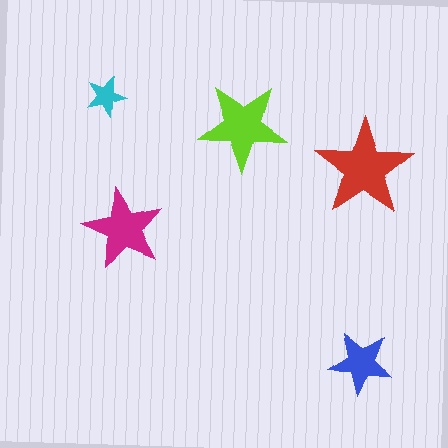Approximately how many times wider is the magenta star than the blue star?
About 1.5 times wider.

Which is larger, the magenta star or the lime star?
The lime one.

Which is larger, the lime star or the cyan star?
The lime one.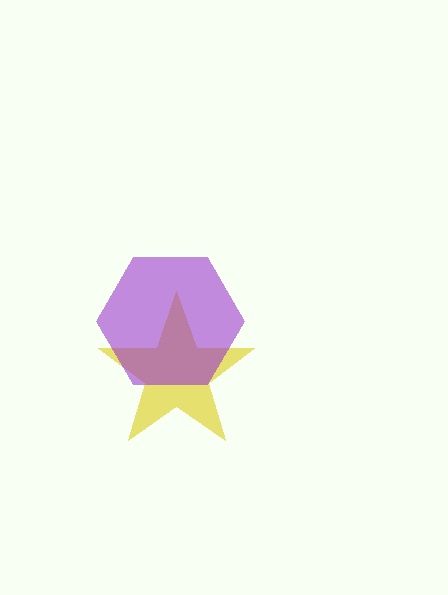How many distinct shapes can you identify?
There are 2 distinct shapes: a yellow star, a purple hexagon.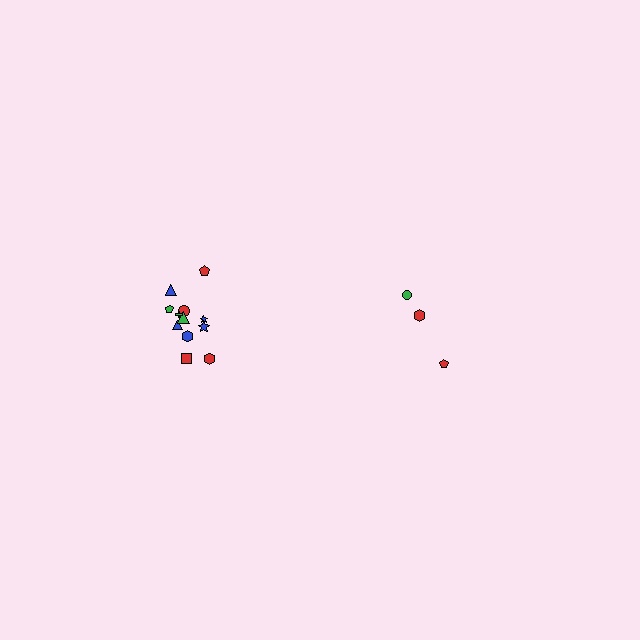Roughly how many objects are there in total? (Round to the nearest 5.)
Roughly 15 objects in total.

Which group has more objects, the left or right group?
The left group.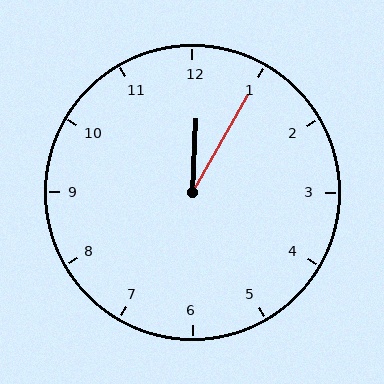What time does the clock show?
12:05.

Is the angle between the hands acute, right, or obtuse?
It is acute.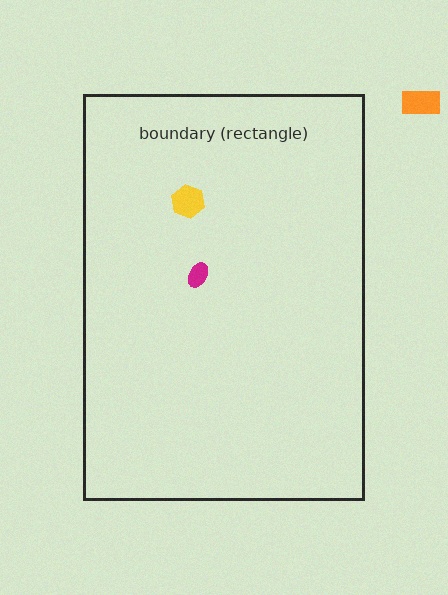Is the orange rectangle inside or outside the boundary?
Outside.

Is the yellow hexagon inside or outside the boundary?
Inside.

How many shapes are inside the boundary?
2 inside, 1 outside.